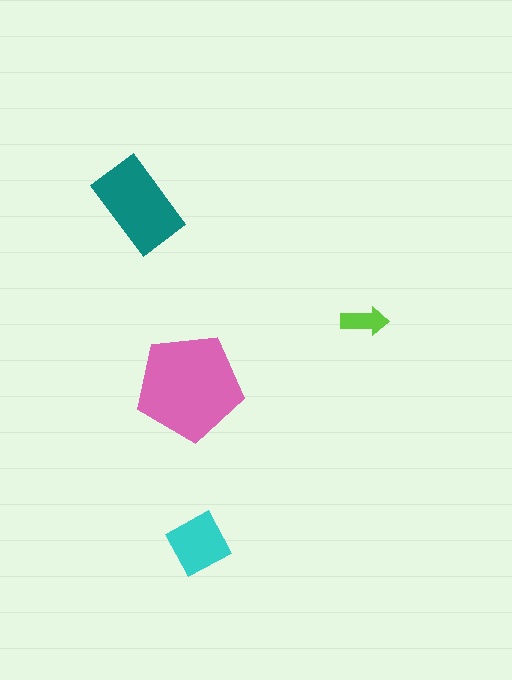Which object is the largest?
The pink pentagon.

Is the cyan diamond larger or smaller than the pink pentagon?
Smaller.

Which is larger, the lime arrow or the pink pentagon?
The pink pentagon.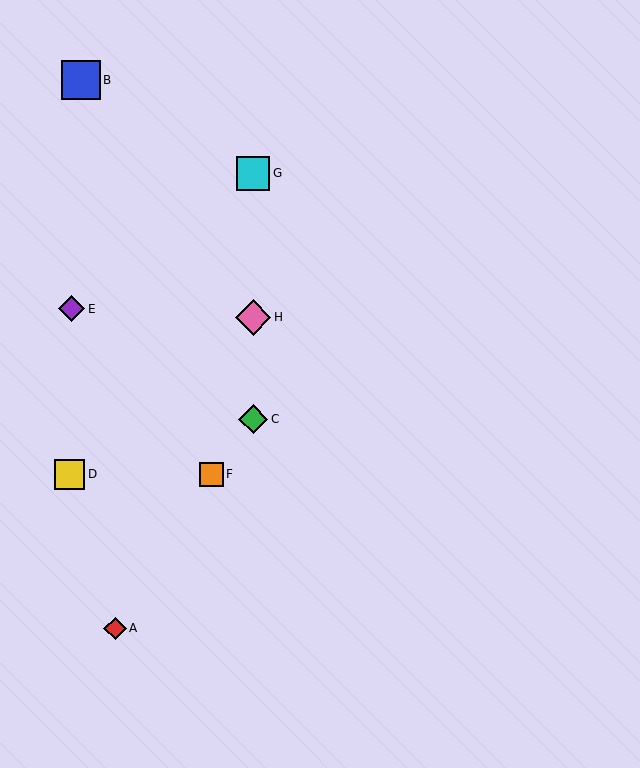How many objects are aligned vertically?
3 objects (C, G, H) are aligned vertically.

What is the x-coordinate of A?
Object A is at x≈115.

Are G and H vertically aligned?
Yes, both are at x≈253.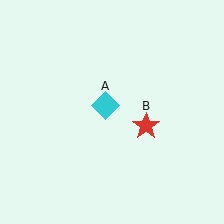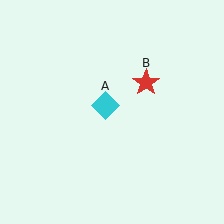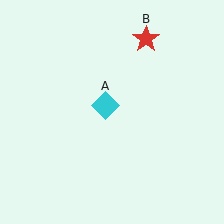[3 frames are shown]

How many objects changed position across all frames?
1 object changed position: red star (object B).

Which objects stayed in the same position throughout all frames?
Cyan diamond (object A) remained stationary.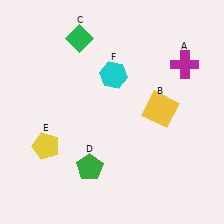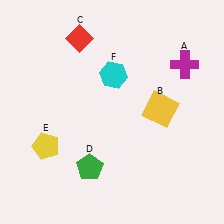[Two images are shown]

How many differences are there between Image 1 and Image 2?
There is 1 difference between the two images.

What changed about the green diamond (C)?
In Image 1, C is green. In Image 2, it changed to red.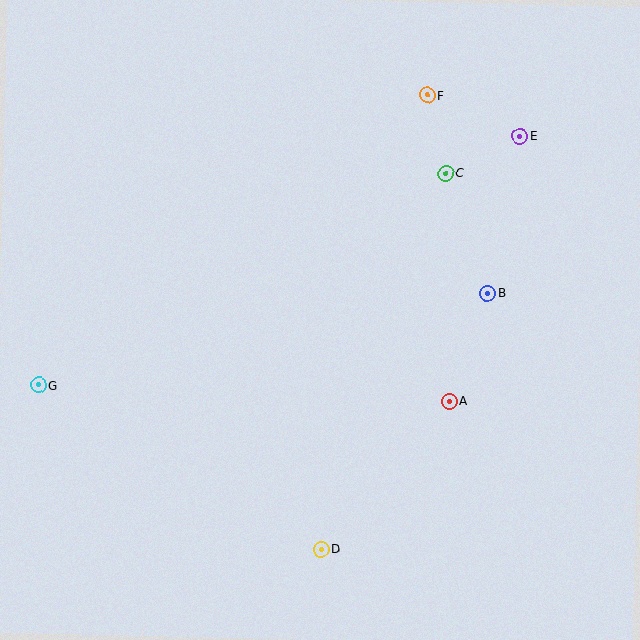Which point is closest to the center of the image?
Point A at (450, 402) is closest to the center.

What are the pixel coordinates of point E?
Point E is at (520, 136).